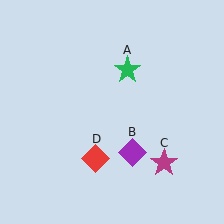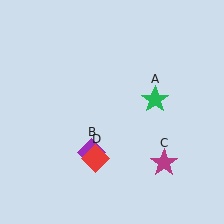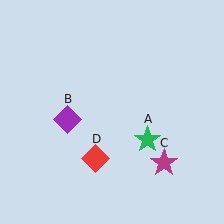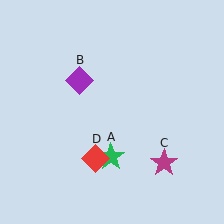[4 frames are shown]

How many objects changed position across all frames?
2 objects changed position: green star (object A), purple diamond (object B).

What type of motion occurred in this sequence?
The green star (object A), purple diamond (object B) rotated clockwise around the center of the scene.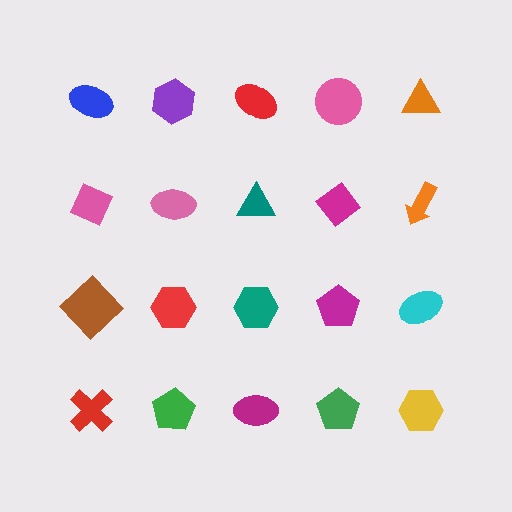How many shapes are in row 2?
5 shapes.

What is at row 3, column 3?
A teal hexagon.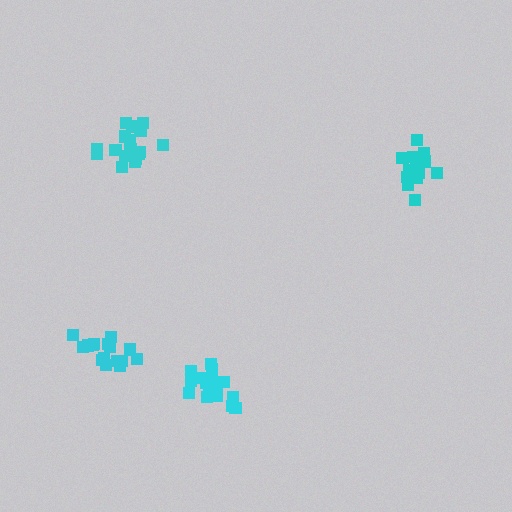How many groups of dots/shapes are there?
There are 4 groups.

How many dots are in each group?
Group 1: 16 dots, Group 2: 18 dots, Group 3: 19 dots, Group 4: 16 dots (69 total).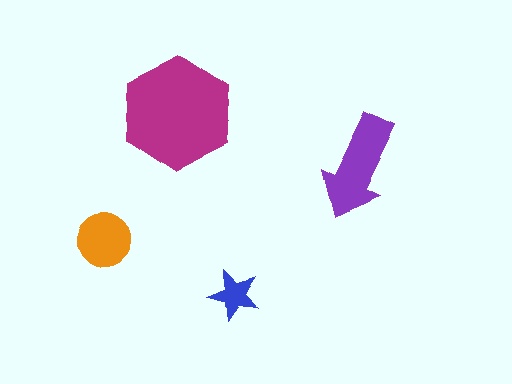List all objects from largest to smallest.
The magenta hexagon, the purple arrow, the orange circle, the blue star.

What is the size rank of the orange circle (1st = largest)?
3rd.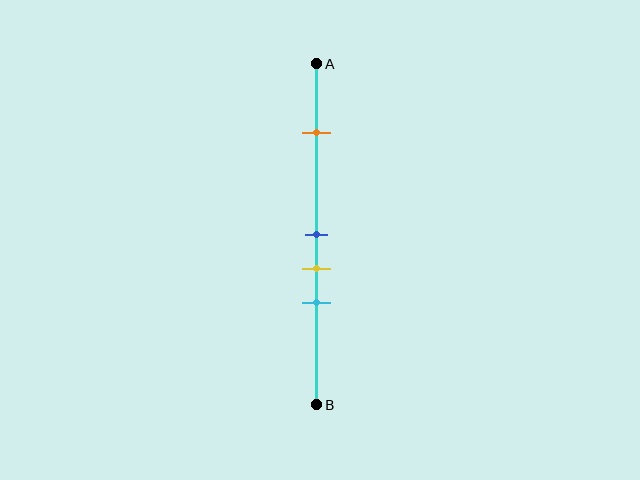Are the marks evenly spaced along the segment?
No, the marks are not evenly spaced.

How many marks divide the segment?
There are 4 marks dividing the segment.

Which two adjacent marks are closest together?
The blue and yellow marks are the closest adjacent pair.